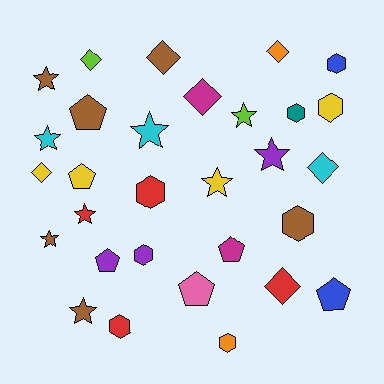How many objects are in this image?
There are 30 objects.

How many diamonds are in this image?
There are 7 diamonds.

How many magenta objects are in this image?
There are 2 magenta objects.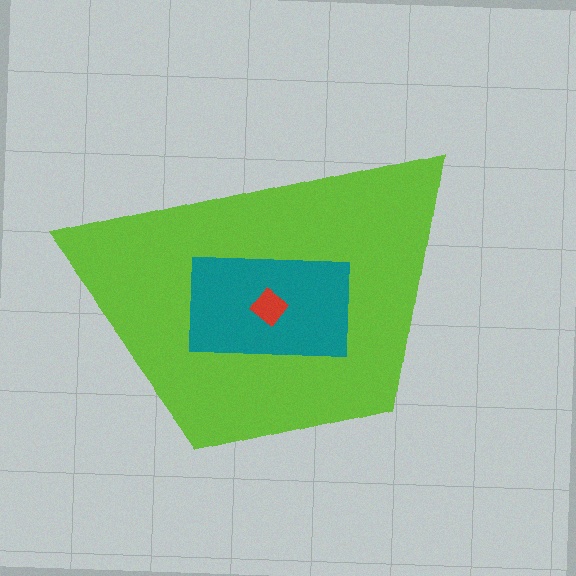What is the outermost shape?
The lime trapezoid.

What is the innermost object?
The red diamond.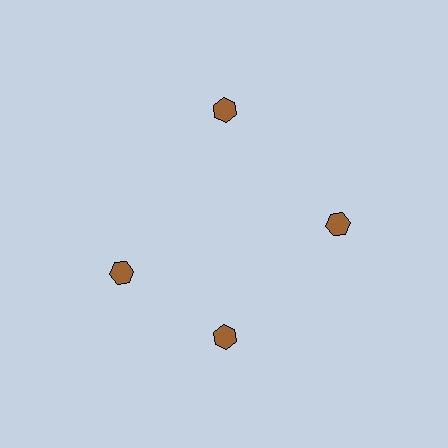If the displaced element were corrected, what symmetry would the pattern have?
It would have 4-fold rotational symmetry — the pattern would map onto itself every 90 degrees.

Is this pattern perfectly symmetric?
No. The 4 brown hexagons are arranged in a ring, but one element near the 9 o'clock position is rotated out of alignment along the ring, breaking the 4-fold rotational symmetry.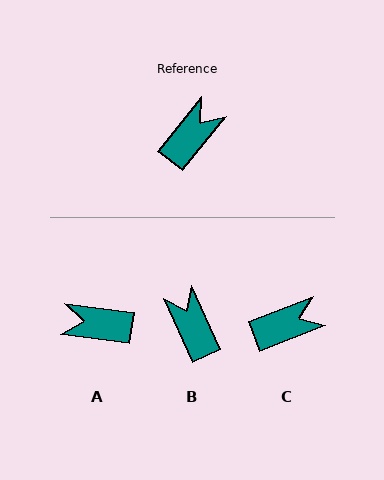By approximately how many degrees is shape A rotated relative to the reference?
Approximately 121 degrees counter-clockwise.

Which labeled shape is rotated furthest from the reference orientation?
A, about 121 degrees away.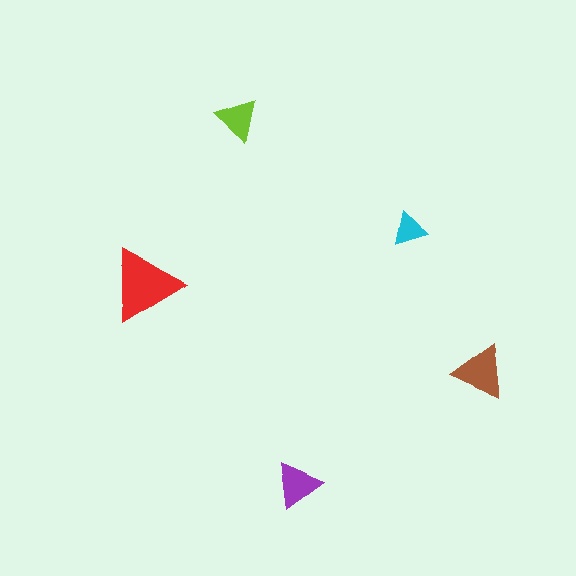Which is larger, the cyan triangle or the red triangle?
The red one.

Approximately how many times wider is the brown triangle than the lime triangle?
About 1.5 times wider.